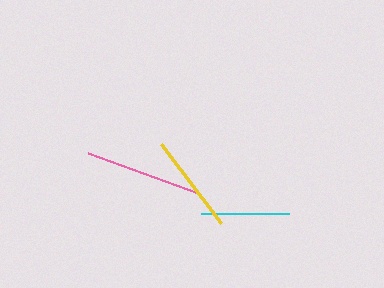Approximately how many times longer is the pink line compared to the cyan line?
The pink line is approximately 1.3 times the length of the cyan line.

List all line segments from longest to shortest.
From longest to shortest: pink, yellow, cyan.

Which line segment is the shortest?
The cyan line is the shortest at approximately 88 pixels.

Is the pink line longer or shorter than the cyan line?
The pink line is longer than the cyan line.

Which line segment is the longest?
The pink line is the longest at approximately 118 pixels.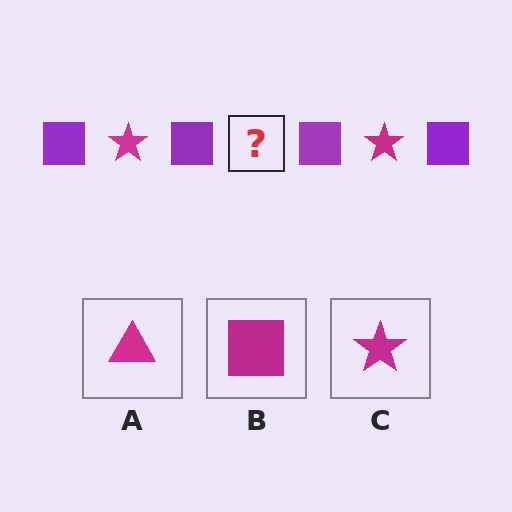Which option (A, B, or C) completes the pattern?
C.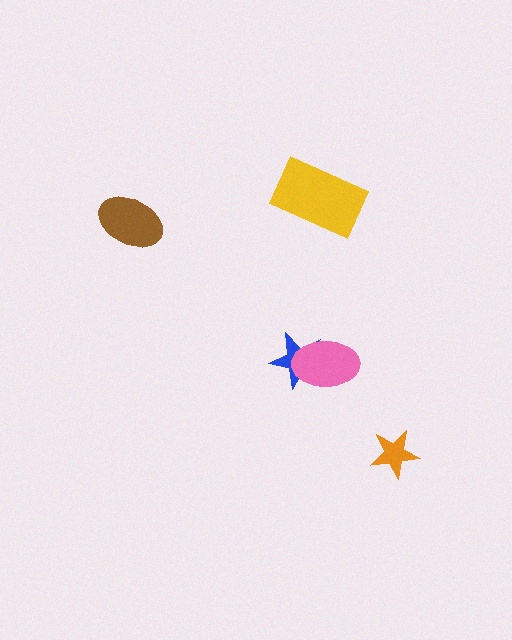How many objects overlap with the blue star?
1 object overlaps with the blue star.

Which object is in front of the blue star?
The pink ellipse is in front of the blue star.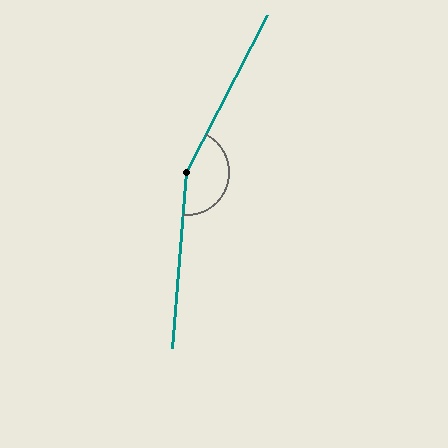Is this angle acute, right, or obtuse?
It is obtuse.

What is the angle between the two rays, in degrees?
Approximately 158 degrees.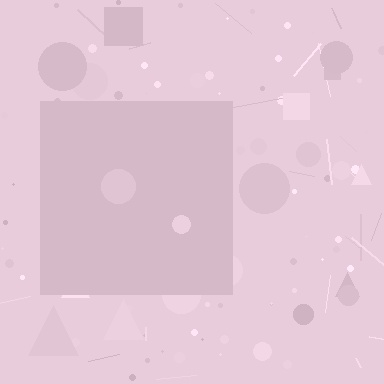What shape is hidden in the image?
A square is hidden in the image.